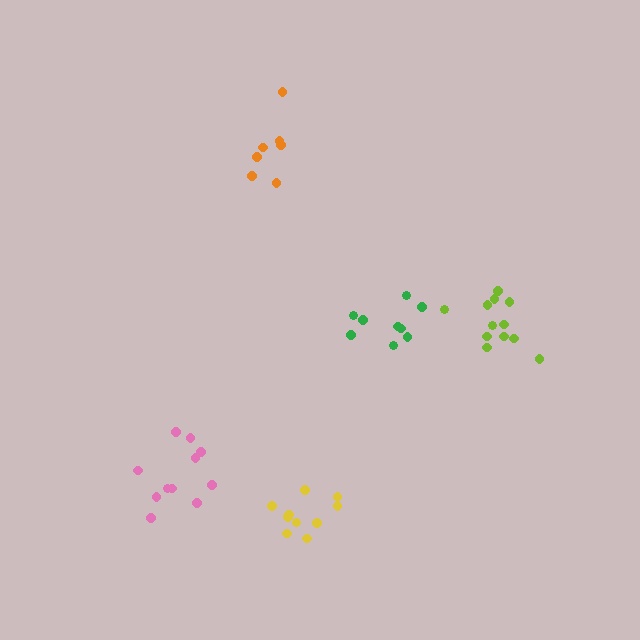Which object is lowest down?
The yellow cluster is bottommost.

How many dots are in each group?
Group 1: 7 dots, Group 2: 9 dots, Group 3: 12 dots, Group 4: 11 dots, Group 5: 10 dots (49 total).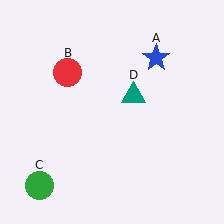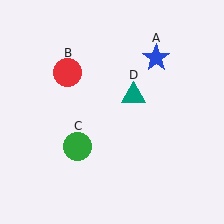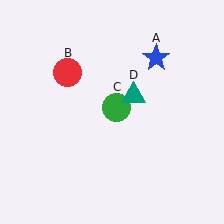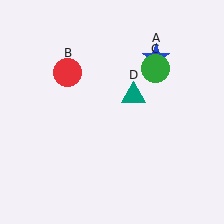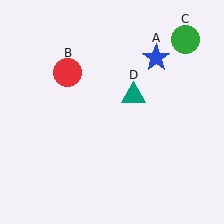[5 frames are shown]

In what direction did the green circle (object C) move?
The green circle (object C) moved up and to the right.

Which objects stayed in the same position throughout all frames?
Blue star (object A) and red circle (object B) and teal triangle (object D) remained stationary.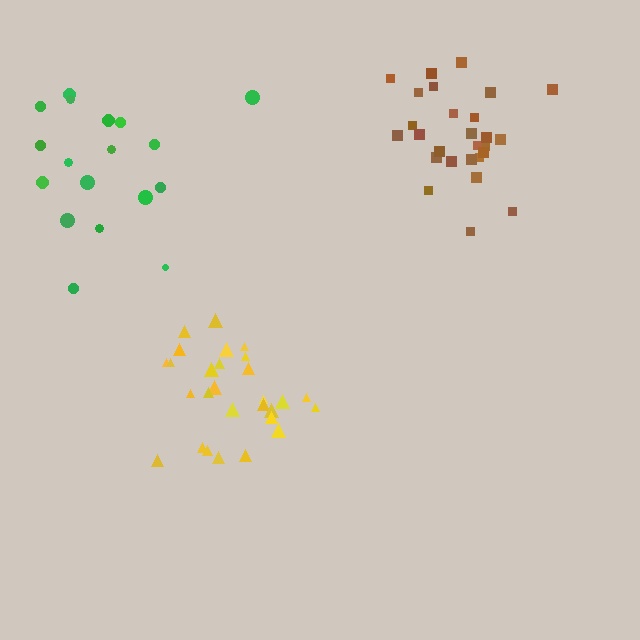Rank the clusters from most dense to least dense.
yellow, brown, green.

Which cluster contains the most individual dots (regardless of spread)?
Yellow (28).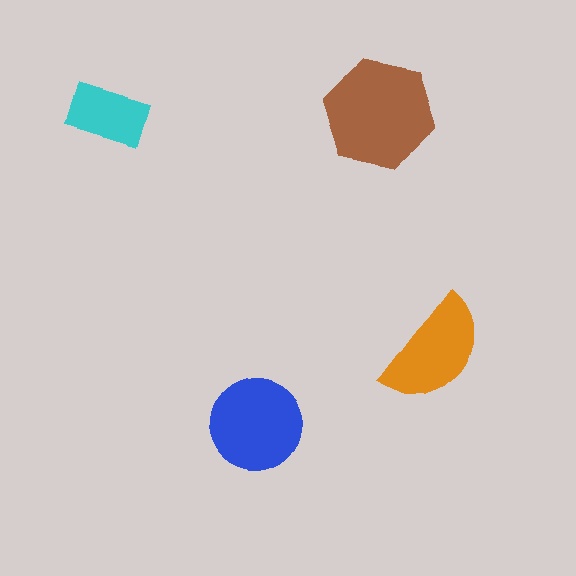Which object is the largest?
The brown hexagon.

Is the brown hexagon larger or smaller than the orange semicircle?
Larger.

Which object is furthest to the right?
The orange semicircle is rightmost.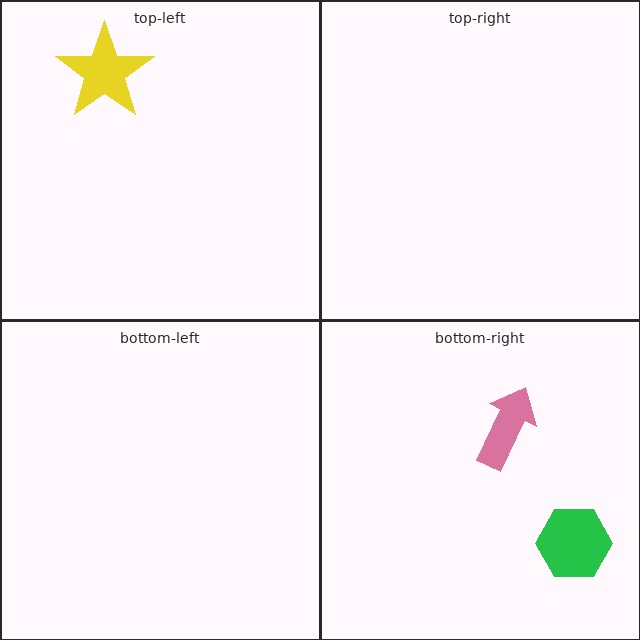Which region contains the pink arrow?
The bottom-right region.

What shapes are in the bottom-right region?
The green hexagon, the pink arrow.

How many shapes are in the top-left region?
1.